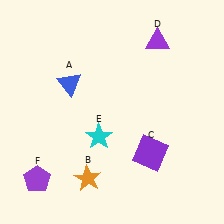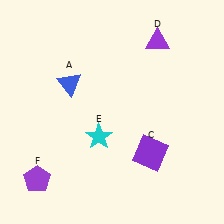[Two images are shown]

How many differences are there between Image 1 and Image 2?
There is 1 difference between the two images.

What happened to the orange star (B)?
The orange star (B) was removed in Image 2. It was in the bottom-left area of Image 1.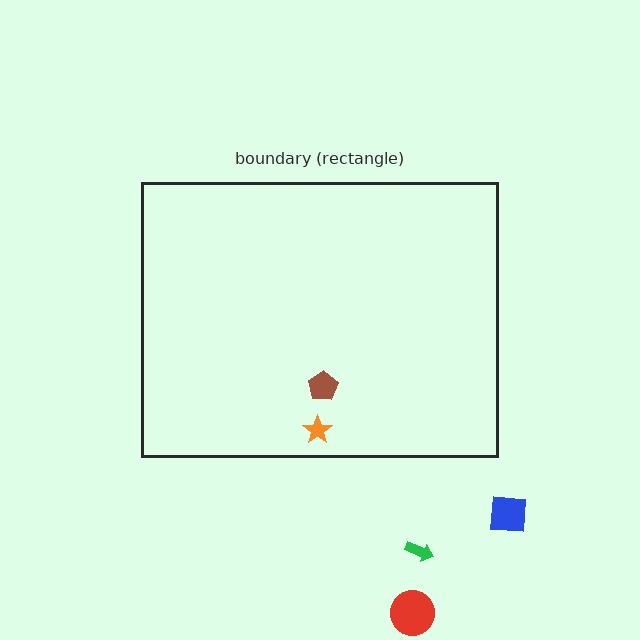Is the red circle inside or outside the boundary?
Outside.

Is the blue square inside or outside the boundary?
Outside.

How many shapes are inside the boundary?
2 inside, 3 outside.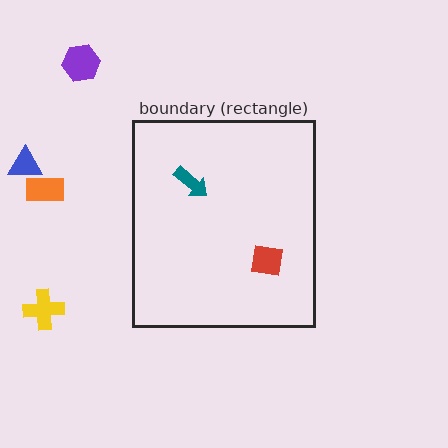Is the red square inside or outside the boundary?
Inside.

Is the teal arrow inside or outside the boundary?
Inside.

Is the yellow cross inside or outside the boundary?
Outside.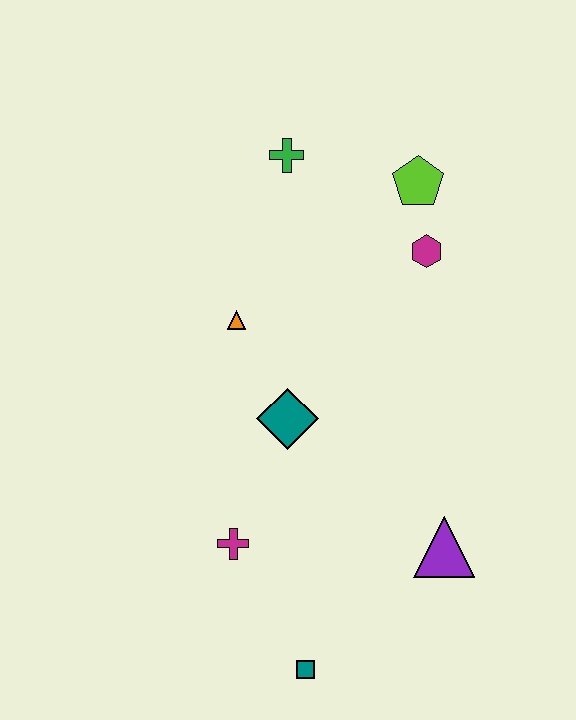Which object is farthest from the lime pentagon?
The teal square is farthest from the lime pentagon.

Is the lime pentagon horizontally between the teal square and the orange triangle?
No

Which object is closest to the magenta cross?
The teal diamond is closest to the magenta cross.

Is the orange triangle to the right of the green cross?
No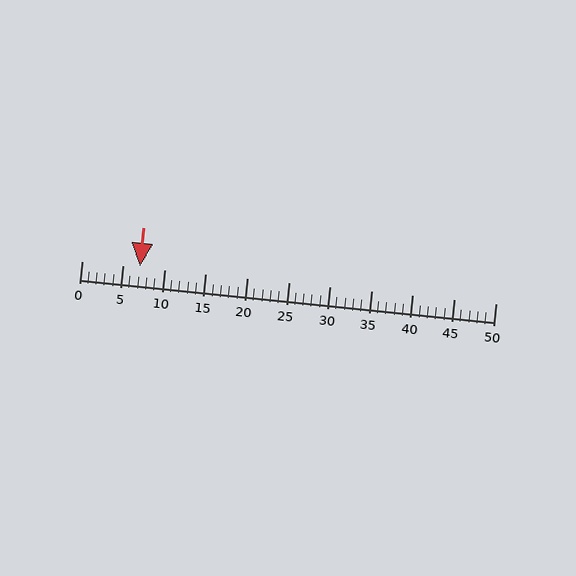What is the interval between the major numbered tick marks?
The major tick marks are spaced 5 units apart.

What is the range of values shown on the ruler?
The ruler shows values from 0 to 50.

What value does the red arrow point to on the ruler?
The red arrow points to approximately 7.